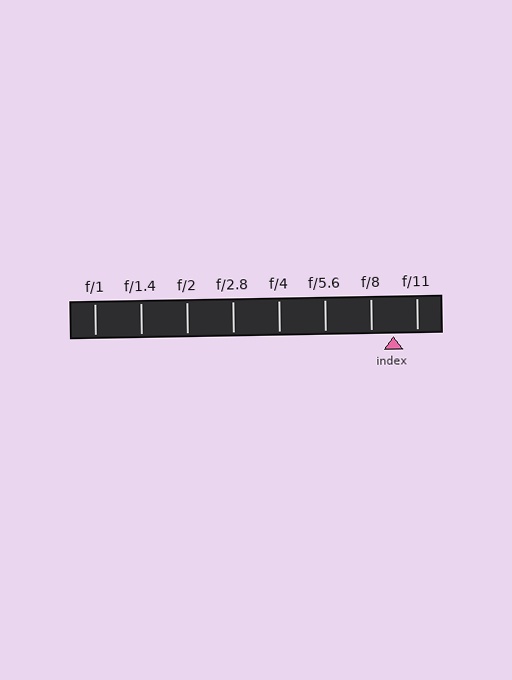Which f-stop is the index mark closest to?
The index mark is closest to f/8.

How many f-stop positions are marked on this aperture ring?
There are 8 f-stop positions marked.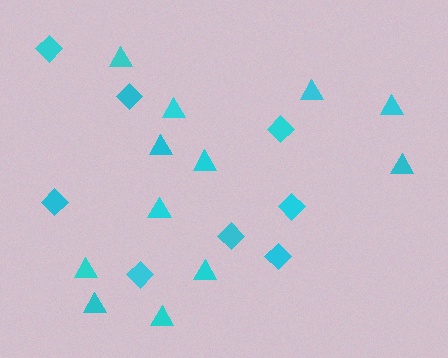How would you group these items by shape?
There are 2 groups: one group of triangles (12) and one group of diamonds (8).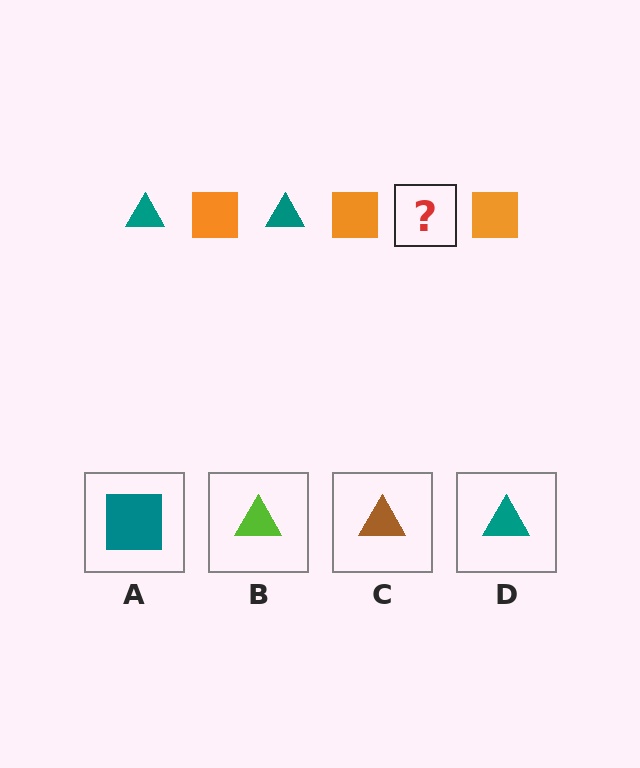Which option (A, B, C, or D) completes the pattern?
D.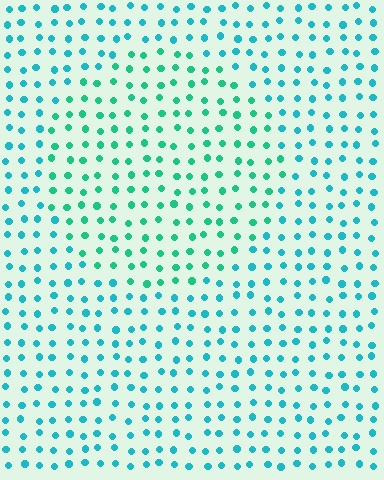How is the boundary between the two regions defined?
The boundary is defined purely by a slight shift in hue (about 26 degrees). Spacing, size, and orientation are identical on both sides.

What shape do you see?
I see a circle.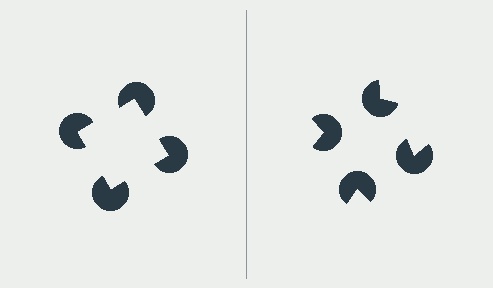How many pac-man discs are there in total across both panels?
8 — 4 on each side.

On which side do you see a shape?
An illusory square appears on the left side. On the right side the wedge cuts are rotated, so no coherent shape forms.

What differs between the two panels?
The pac-man discs are positioned identically on both sides; only the wedge orientations differ. On the left they align to a square; on the right they are misaligned.